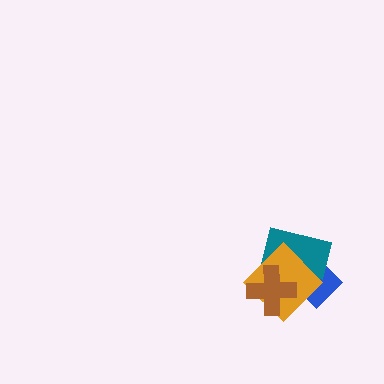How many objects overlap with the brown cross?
3 objects overlap with the brown cross.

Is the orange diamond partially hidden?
Yes, it is partially covered by another shape.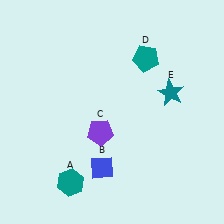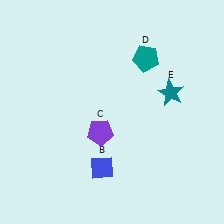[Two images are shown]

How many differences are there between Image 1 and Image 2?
There is 1 difference between the two images.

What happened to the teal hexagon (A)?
The teal hexagon (A) was removed in Image 2. It was in the bottom-left area of Image 1.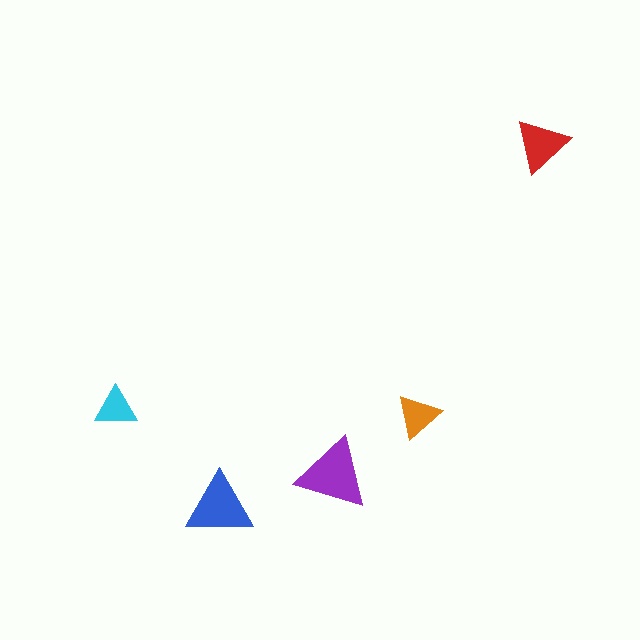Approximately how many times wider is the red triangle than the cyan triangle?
About 1.5 times wider.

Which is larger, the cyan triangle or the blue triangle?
The blue one.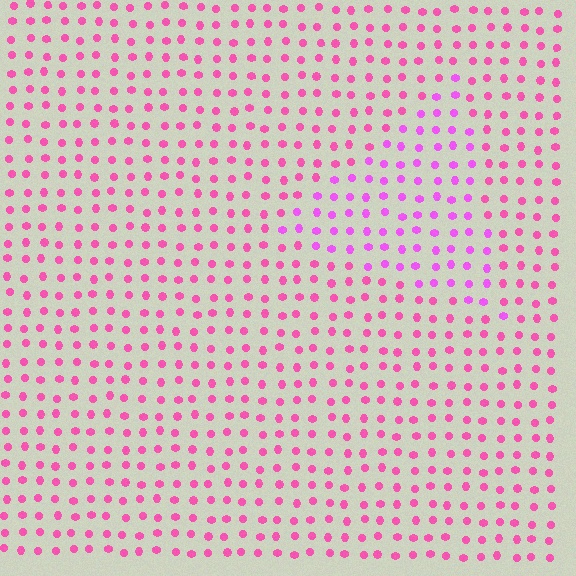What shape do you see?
I see a triangle.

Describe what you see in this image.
The image is filled with small pink elements in a uniform arrangement. A triangle-shaped region is visible where the elements are tinted to a slightly different hue, forming a subtle color boundary.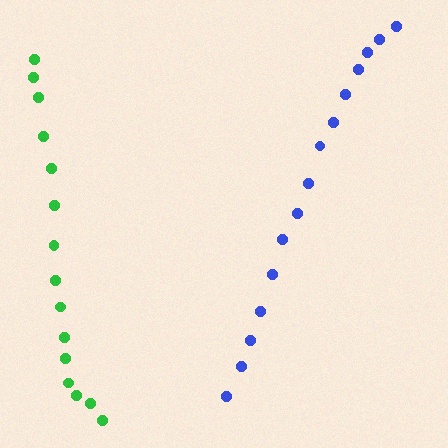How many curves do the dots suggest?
There are 2 distinct paths.